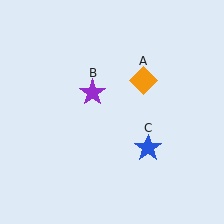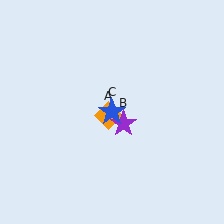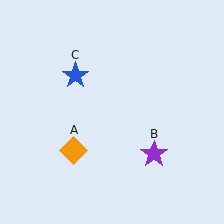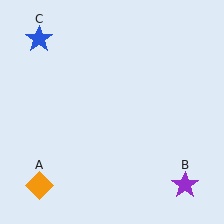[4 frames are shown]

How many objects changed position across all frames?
3 objects changed position: orange diamond (object A), purple star (object B), blue star (object C).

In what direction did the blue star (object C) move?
The blue star (object C) moved up and to the left.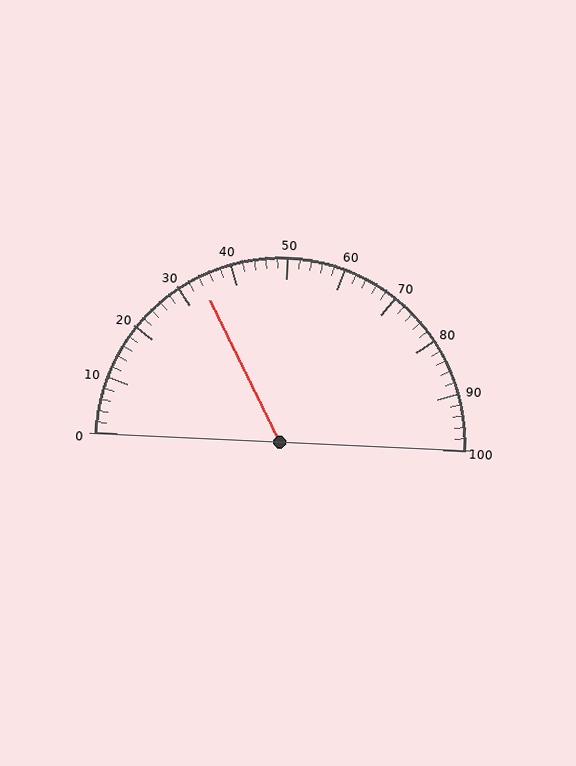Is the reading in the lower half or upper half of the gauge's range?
The reading is in the lower half of the range (0 to 100).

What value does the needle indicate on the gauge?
The needle indicates approximately 34.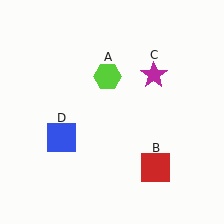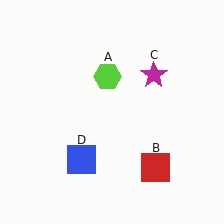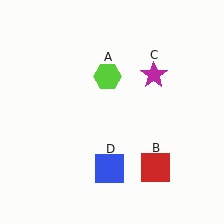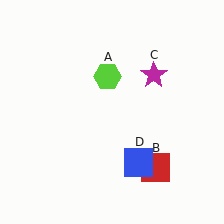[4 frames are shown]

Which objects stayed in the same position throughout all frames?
Lime hexagon (object A) and red square (object B) and magenta star (object C) remained stationary.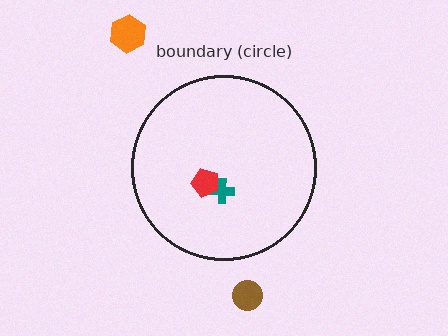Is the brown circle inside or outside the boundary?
Outside.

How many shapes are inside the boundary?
2 inside, 2 outside.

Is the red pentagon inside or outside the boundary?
Inside.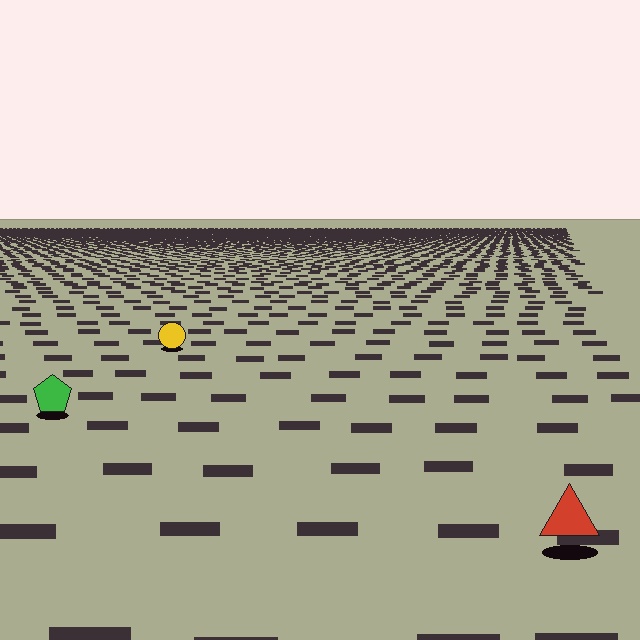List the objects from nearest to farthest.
From nearest to farthest: the red triangle, the green pentagon, the yellow circle.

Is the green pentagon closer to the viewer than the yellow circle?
Yes. The green pentagon is closer — you can tell from the texture gradient: the ground texture is coarser near it.